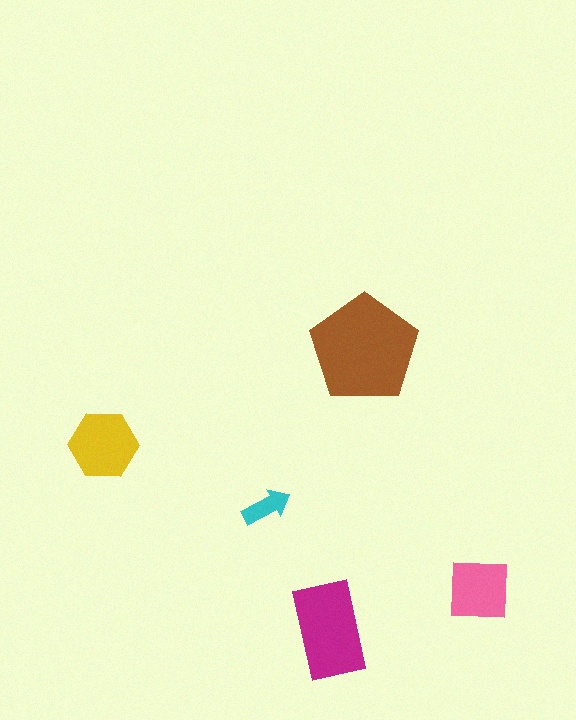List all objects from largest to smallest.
The brown pentagon, the magenta rectangle, the yellow hexagon, the pink square, the cyan arrow.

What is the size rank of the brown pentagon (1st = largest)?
1st.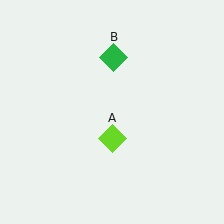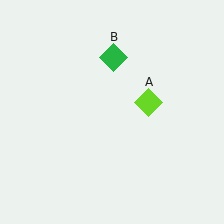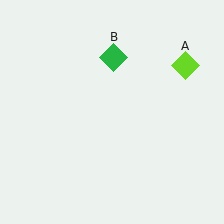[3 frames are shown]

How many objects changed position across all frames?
1 object changed position: lime diamond (object A).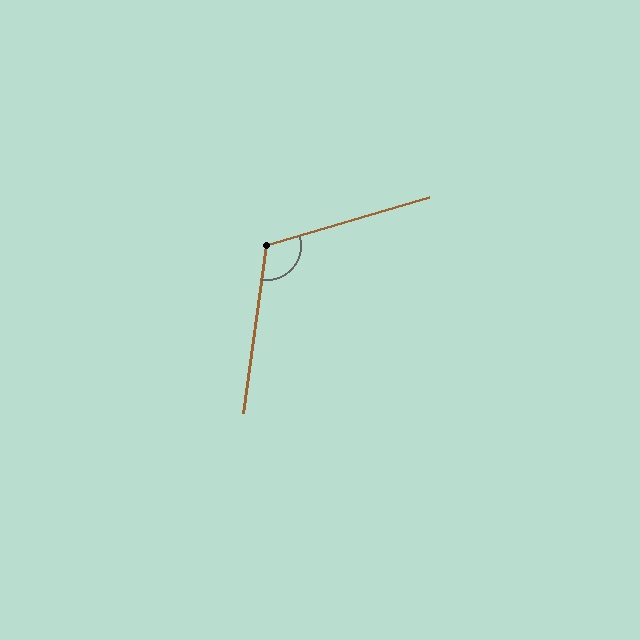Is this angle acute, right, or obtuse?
It is obtuse.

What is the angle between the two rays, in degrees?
Approximately 115 degrees.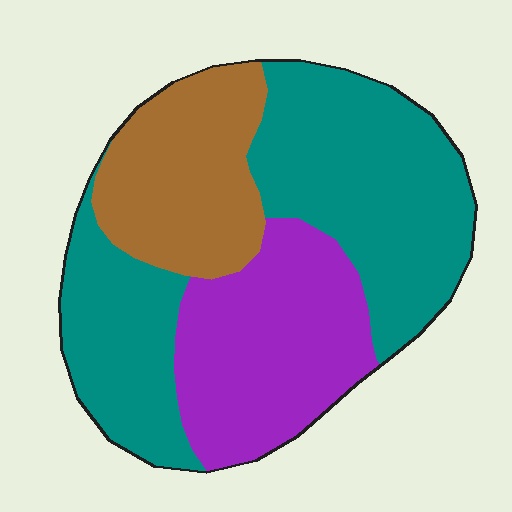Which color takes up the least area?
Brown, at roughly 20%.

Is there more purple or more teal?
Teal.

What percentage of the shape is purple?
Purple takes up about one quarter (1/4) of the shape.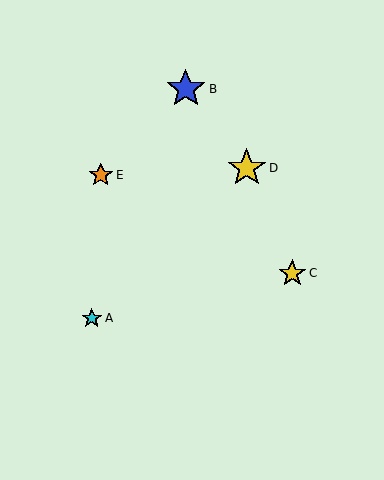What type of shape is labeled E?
Shape E is an orange star.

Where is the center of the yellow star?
The center of the yellow star is at (247, 168).